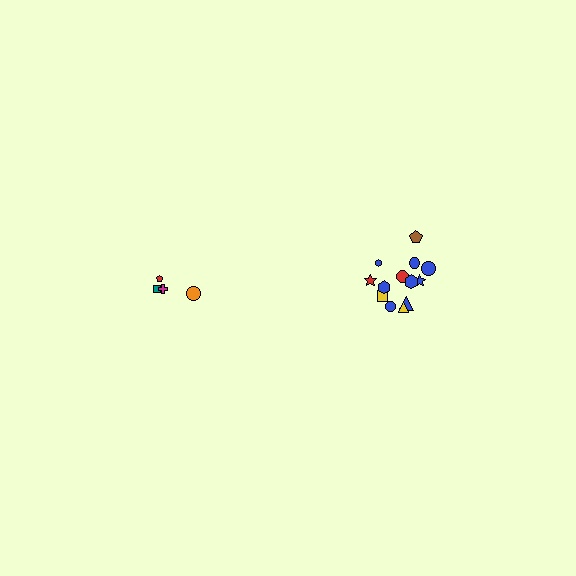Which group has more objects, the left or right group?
The right group.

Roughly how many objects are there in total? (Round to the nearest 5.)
Roughly 20 objects in total.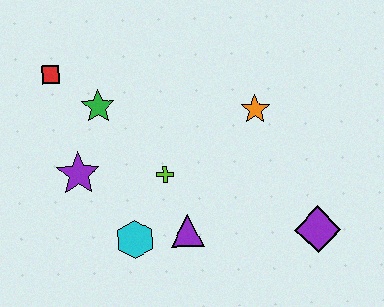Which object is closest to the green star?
The red square is closest to the green star.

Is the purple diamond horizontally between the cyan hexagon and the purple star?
No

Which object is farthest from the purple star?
The purple diamond is farthest from the purple star.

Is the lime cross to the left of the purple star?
No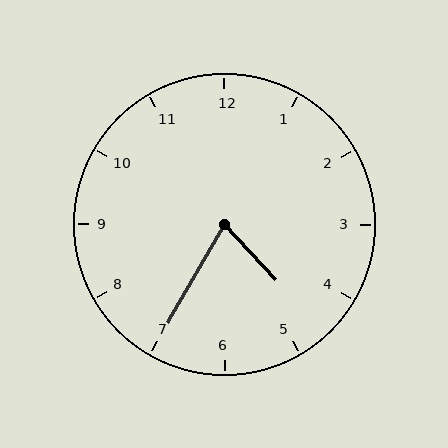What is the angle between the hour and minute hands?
Approximately 72 degrees.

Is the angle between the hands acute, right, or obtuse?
It is acute.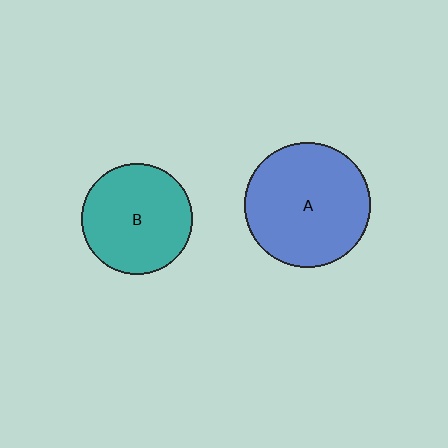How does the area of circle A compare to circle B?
Approximately 1.3 times.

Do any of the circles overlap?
No, none of the circles overlap.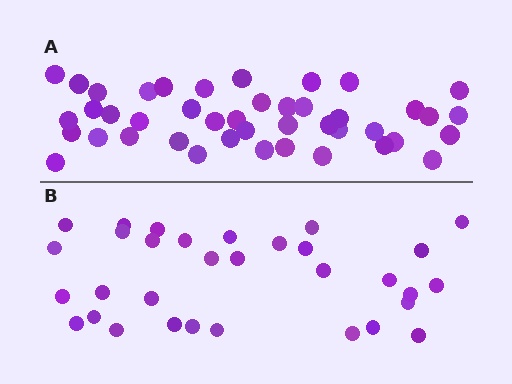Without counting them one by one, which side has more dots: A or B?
Region A (the top region) has more dots.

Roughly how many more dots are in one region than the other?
Region A has roughly 12 or so more dots than region B.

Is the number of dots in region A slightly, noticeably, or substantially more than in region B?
Region A has noticeably more, but not dramatically so. The ratio is roughly 1.3 to 1.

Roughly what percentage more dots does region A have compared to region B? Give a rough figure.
About 35% more.